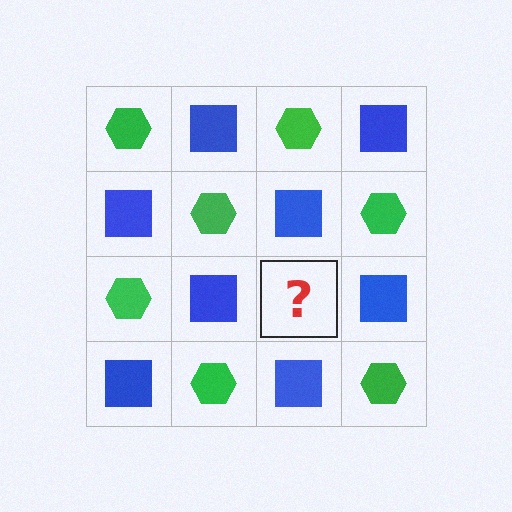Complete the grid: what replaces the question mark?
The question mark should be replaced with a green hexagon.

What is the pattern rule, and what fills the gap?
The rule is that it alternates green hexagon and blue square in a checkerboard pattern. The gap should be filled with a green hexagon.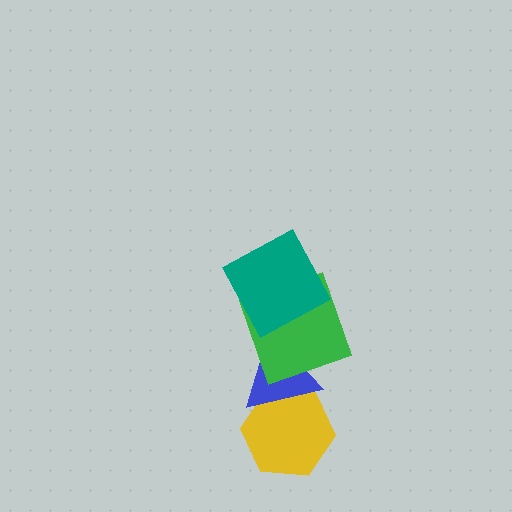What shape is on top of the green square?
The teal square is on top of the green square.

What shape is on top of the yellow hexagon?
The blue triangle is on top of the yellow hexagon.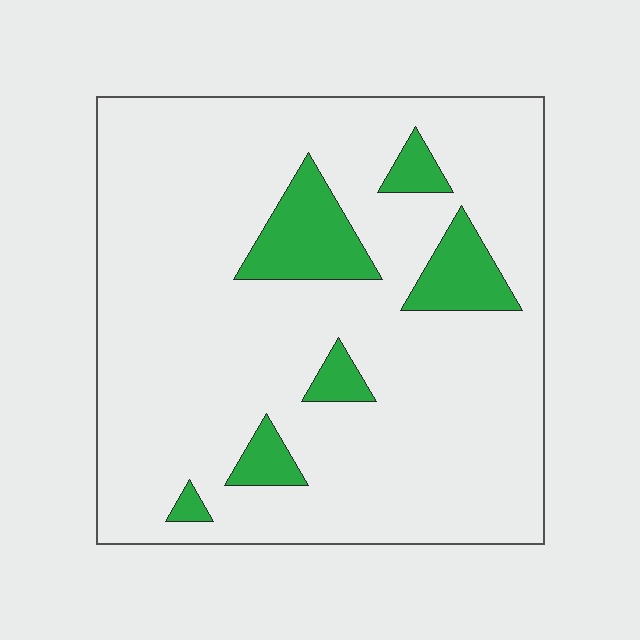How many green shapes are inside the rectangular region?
6.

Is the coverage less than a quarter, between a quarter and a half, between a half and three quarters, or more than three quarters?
Less than a quarter.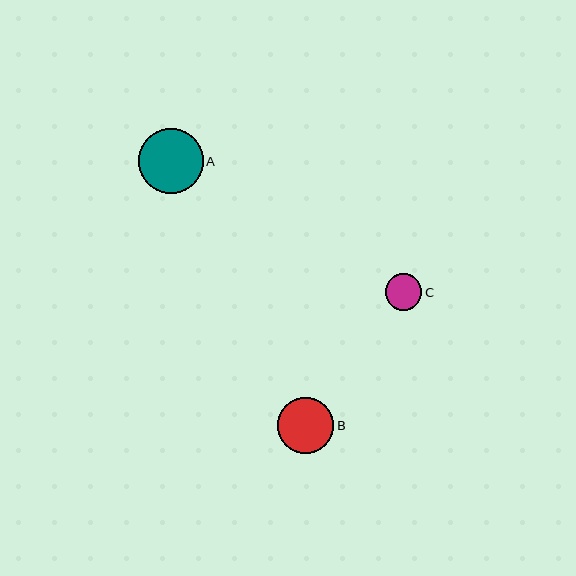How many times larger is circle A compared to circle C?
Circle A is approximately 1.8 times the size of circle C.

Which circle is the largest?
Circle A is the largest with a size of approximately 65 pixels.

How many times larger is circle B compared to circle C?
Circle B is approximately 1.5 times the size of circle C.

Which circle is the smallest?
Circle C is the smallest with a size of approximately 37 pixels.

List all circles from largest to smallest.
From largest to smallest: A, B, C.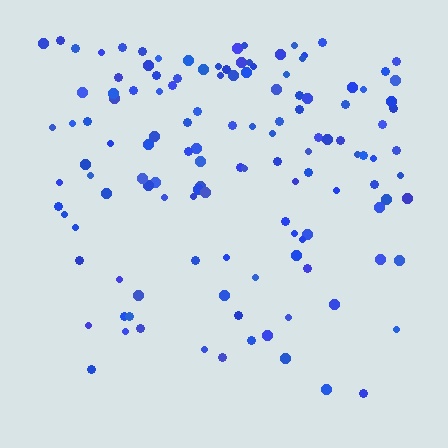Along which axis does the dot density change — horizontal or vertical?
Vertical.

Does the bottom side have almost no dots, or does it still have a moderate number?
Still a moderate number, just noticeably fewer than the top.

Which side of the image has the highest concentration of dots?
The top.